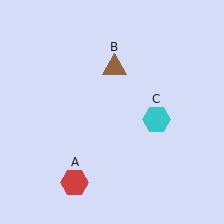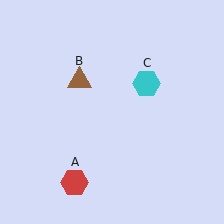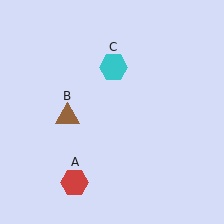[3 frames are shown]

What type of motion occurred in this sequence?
The brown triangle (object B), cyan hexagon (object C) rotated counterclockwise around the center of the scene.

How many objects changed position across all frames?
2 objects changed position: brown triangle (object B), cyan hexagon (object C).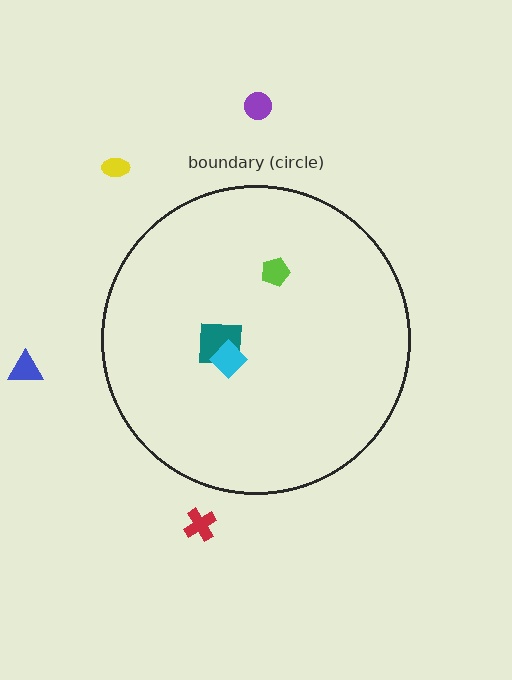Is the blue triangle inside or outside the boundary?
Outside.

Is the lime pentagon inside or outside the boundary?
Inside.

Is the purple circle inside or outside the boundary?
Outside.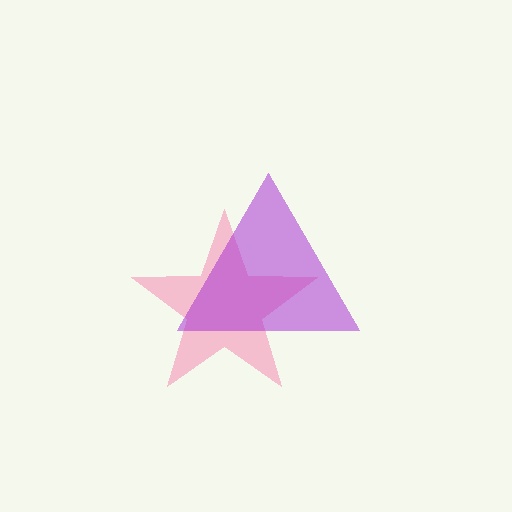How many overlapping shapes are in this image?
There are 2 overlapping shapes in the image.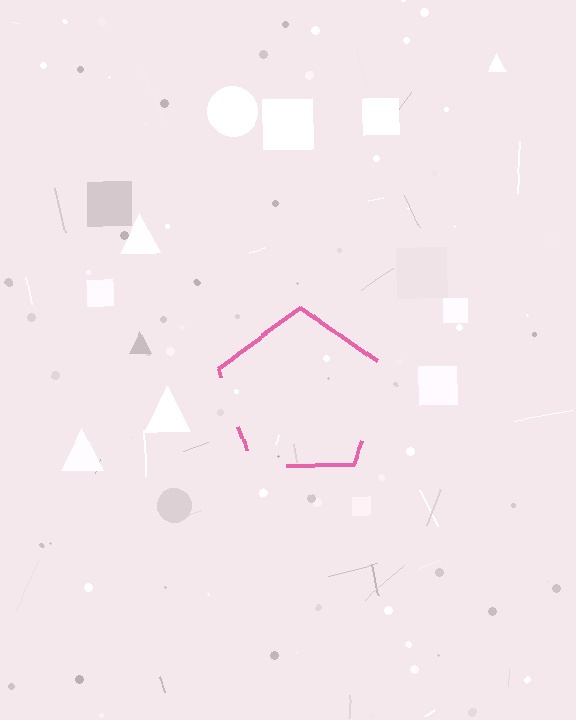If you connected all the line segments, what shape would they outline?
They would outline a pentagon.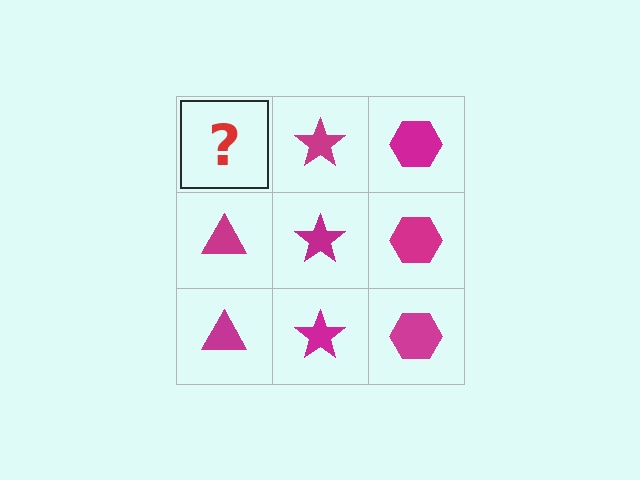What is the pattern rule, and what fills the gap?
The rule is that each column has a consistent shape. The gap should be filled with a magenta triangle.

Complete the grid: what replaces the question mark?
The question mark should be replaced with a magenta triangle.